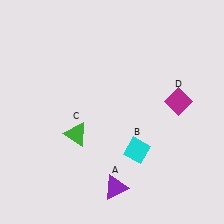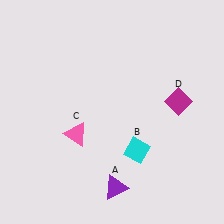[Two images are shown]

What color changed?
The triangle (C) changed from green in Image 1 to pink in Image 2.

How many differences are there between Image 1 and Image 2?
There is 1 difference between the two images.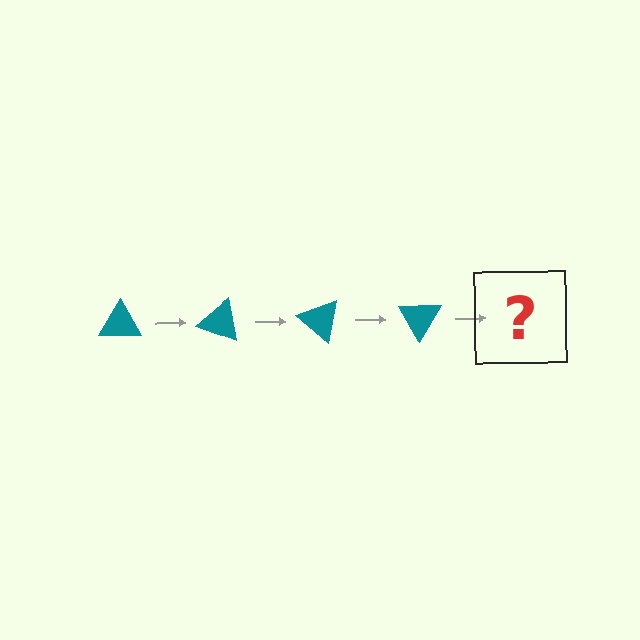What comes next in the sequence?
The next element should be a teal triangle rotated 80 degrees.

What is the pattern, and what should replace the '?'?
The pattern is that the triangle rotates 20 degrees each step. The '?' should be a teal triangle rotated 80 degrees.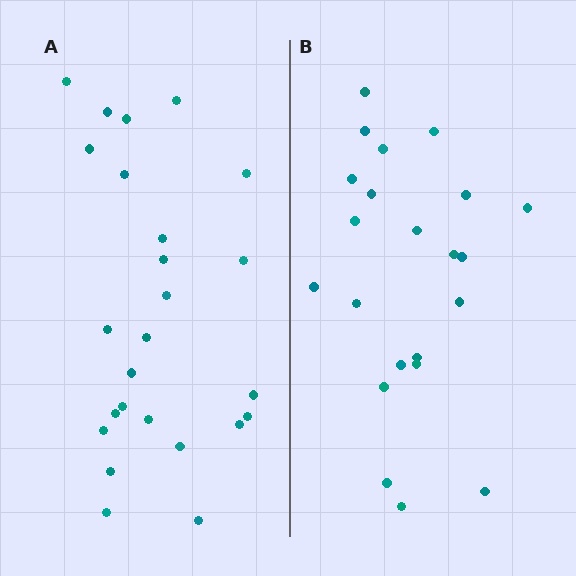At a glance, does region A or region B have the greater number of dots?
Region A (the left region) has more dots.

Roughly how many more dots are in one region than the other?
Region A has just a few more — roughly 2 or 3 more dots than region B.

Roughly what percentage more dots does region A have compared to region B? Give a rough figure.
About 15% more.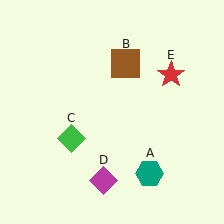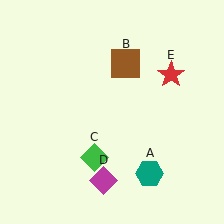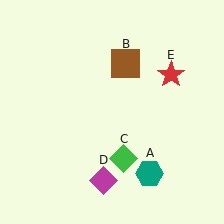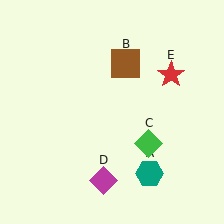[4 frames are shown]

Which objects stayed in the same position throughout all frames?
Teal hexagon (object A) and brown square (object B) and magenta diamond (object D) and red star (object E) remained stationary.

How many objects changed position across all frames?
1 object changed position: green diamond (object C).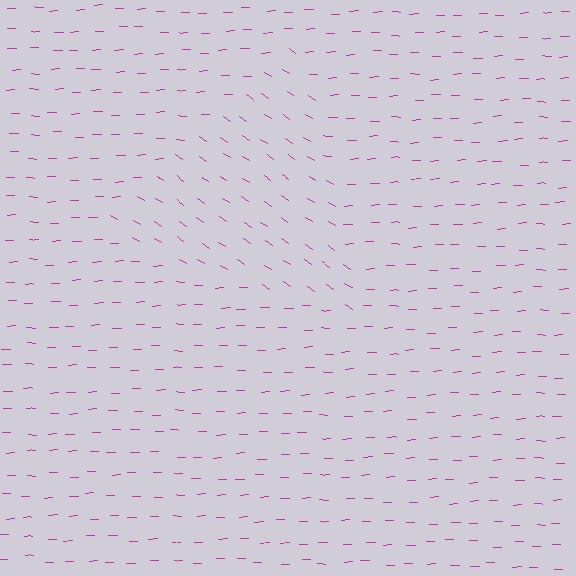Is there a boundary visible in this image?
Yes, there is a texture boundary formed by a change in line orientation.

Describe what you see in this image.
The image is filled with small magenta line segments. A triangle region in the image has lines oriented differently from the surrounding lines, creating a visible texture boundary.